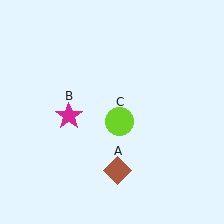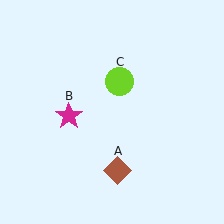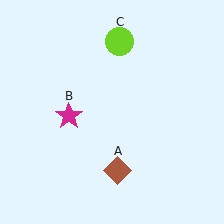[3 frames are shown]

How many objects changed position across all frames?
1 object changed position: lime circle (object C).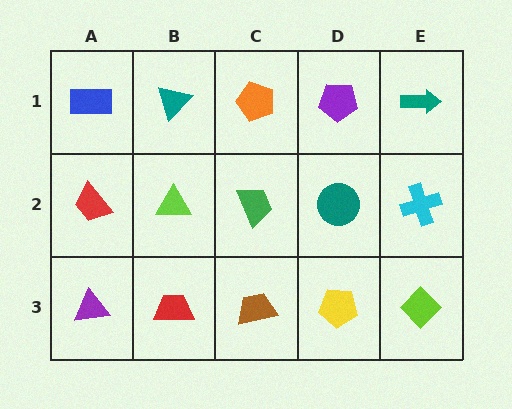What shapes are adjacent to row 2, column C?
An orange pentagon (row 1, column C), a brown trapezoid (row 3, column C), a lime triangle (row 2, column B), a teal circle (row 2, column D).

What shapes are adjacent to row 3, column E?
A cyan cross (row 2, column E), a yellow pentagon (row 3, column D).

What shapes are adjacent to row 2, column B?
A teal triangle (row 1, column B), a red trapezoid (row 3, column B), a red trapezoid (row 2, column A), a green trapezoid (row 2, column C).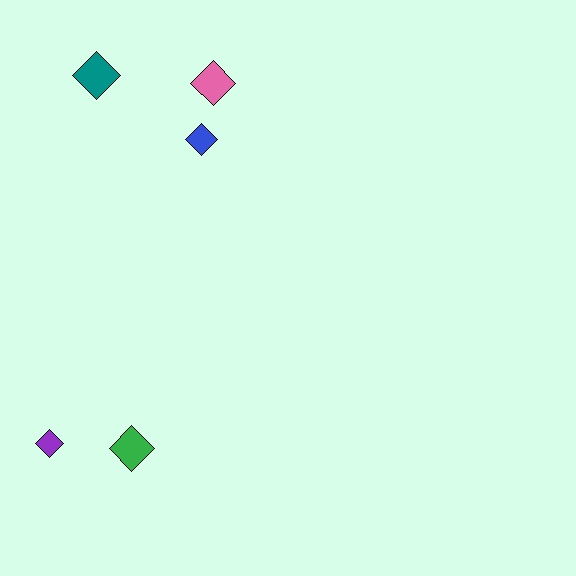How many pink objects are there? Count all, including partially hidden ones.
There is 1 pink object.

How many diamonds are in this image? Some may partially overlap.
There are 5 diamonds.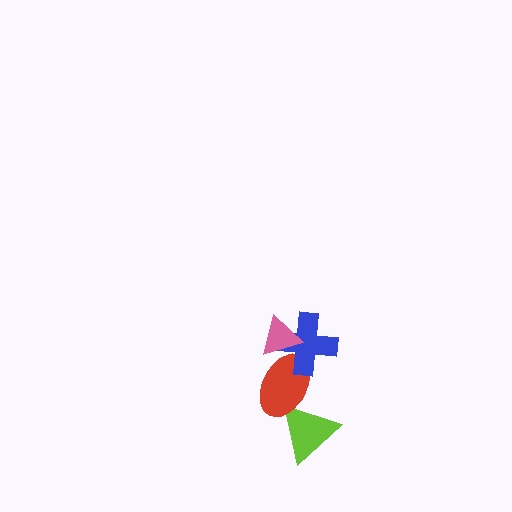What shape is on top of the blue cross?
The pink triangle is on top of the blue cross.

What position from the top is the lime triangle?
The lime triangle is 4th from the top.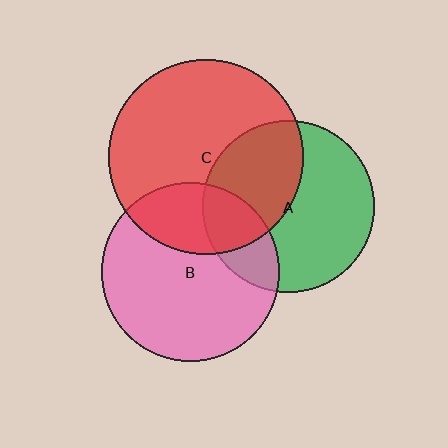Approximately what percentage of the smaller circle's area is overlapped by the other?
Approximately 30%.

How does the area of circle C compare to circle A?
Approximately 1.3 times.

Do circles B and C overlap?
Yes.